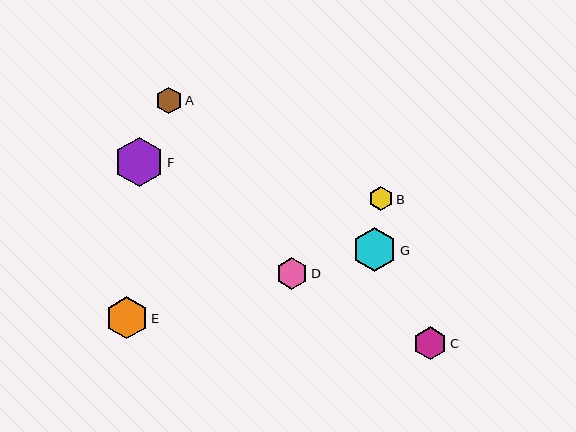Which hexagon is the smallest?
Hexagon B is the smallest with a size of approximately 24 pixels.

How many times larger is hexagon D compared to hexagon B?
Hexagon D is approximately 1.3 times the size of hexagon B.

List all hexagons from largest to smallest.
From largest to smallest: F, G, E, C, D, A, B.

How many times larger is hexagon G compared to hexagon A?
Hexagon G is approximately 1.6 times the size of hexagon A.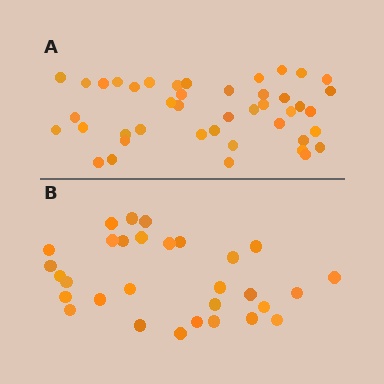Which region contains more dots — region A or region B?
Region A (the top region) has more dots.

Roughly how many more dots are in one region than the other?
Region A has approximately 15 more dots than region B.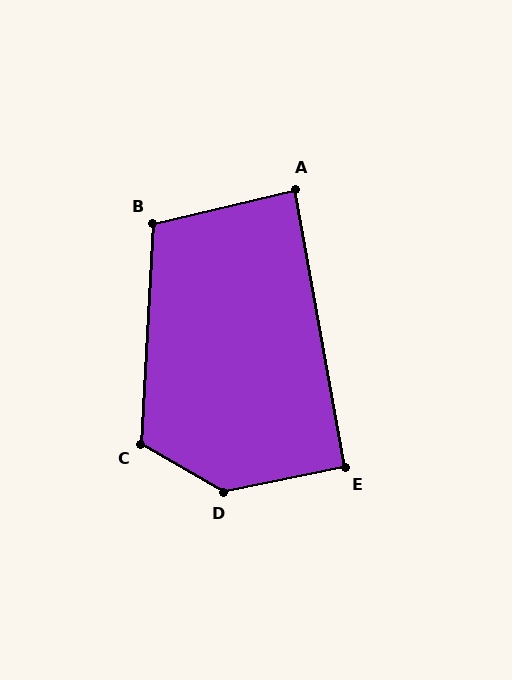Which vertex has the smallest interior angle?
A, at approximately 87 degrees.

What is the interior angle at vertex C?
Approximately 117 degrees (obtuse).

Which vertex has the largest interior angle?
D, at approximately 138 degrees.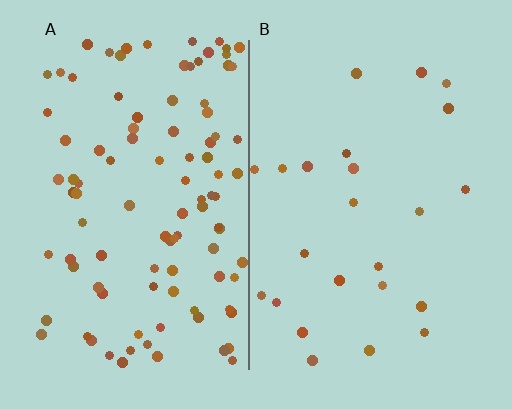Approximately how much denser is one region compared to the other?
Approximately 4.2× — region A over region B.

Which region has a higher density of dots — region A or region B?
A (the left).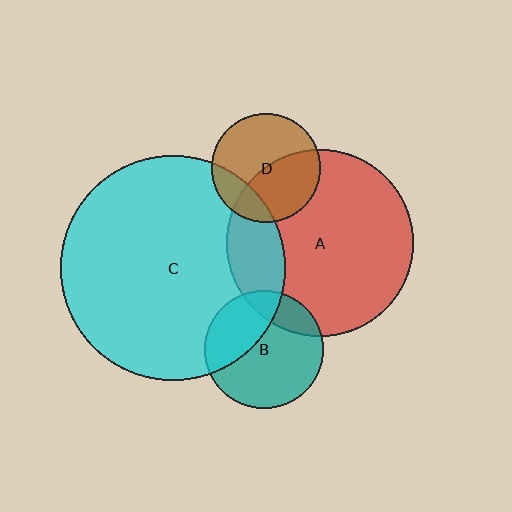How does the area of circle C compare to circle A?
Approximately 1.5 times.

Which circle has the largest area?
Circle C (cyan).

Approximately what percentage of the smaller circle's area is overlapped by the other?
Approximately 20%.